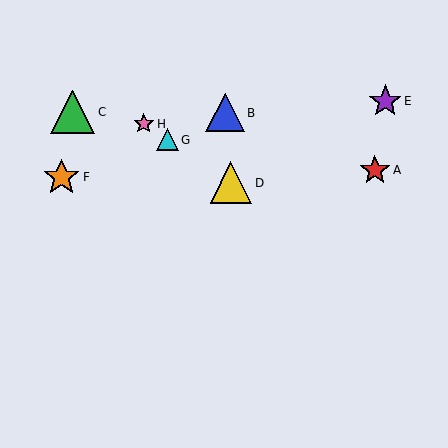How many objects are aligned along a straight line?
3 objects (D, G, H) are aligned along a straight line.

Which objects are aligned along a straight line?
Objects D, G, H are aligned along a straight line.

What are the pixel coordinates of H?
Object H is at (144, 124).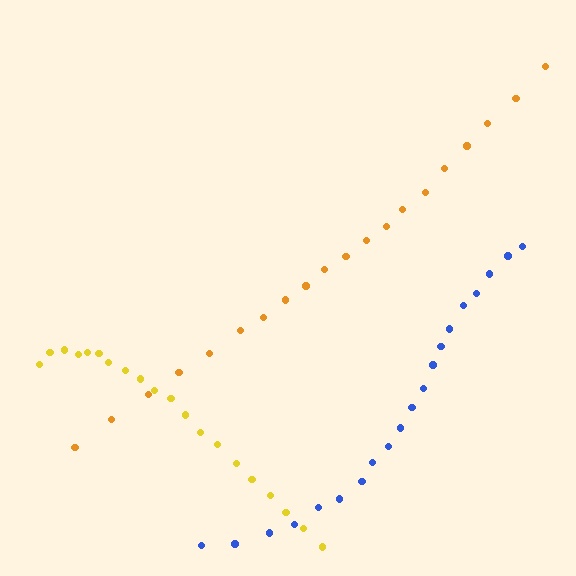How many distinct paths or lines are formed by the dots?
There are 3 distinct paths.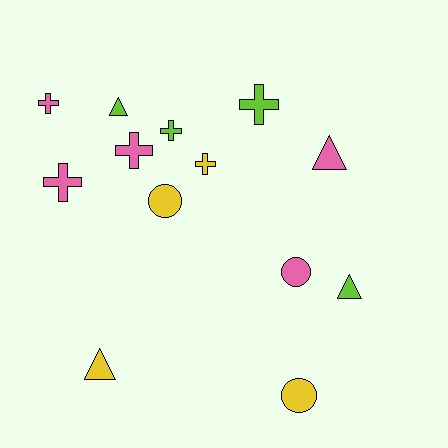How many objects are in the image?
There are 13 objects.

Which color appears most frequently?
Pink, with 5 objects.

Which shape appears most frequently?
Cross, with 6 objects.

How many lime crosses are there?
There are 2 lime crosses.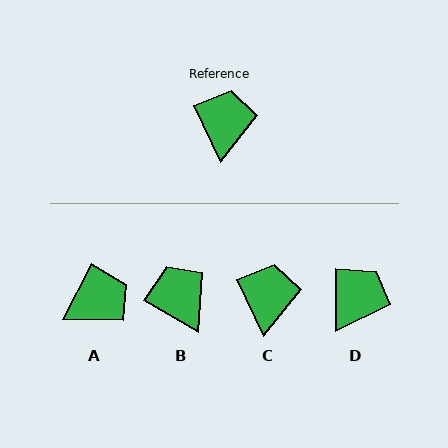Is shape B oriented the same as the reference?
No, it is off by about 35 degrees.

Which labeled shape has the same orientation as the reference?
C.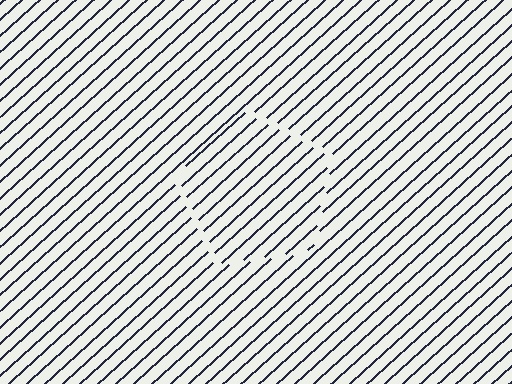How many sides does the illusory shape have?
5 sides — the line-ends trace a pentagon.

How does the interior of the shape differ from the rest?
The interior of the shape contains the same grating, shifted by half a period — the contour is defined by the phase discontinuity where line-ends from the inner and outer gratings abut.